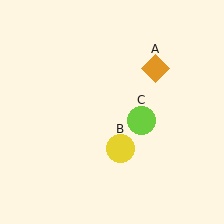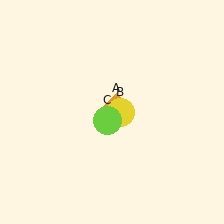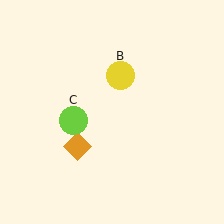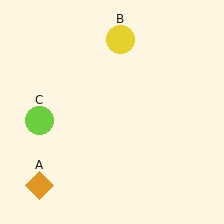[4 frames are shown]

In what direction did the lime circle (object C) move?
The lime circle (object C) moved left.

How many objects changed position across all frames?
3 objects changed position: orange diamond (object A), yellow circle (object B), lime circle (object C).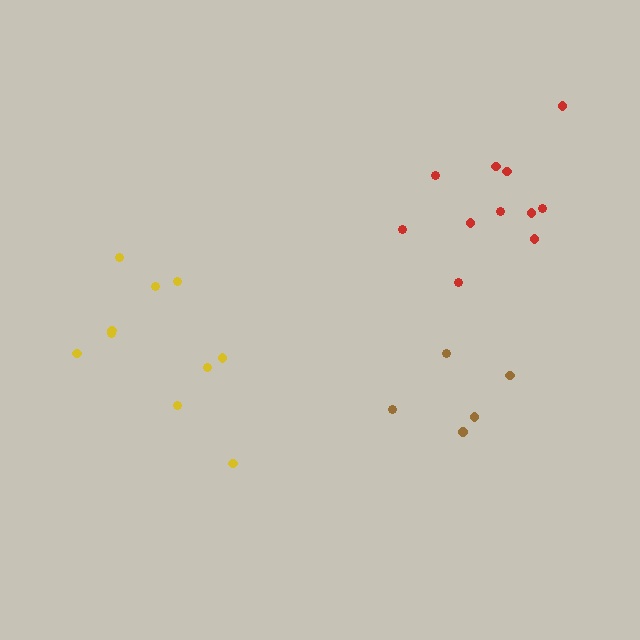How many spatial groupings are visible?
There are 3 spatial groupings.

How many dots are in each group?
Group 1: 5 dots, Group 2: 11 dots, Group 3: 10 dots (26 total).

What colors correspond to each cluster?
The clusters are colored: brown, red, yellow.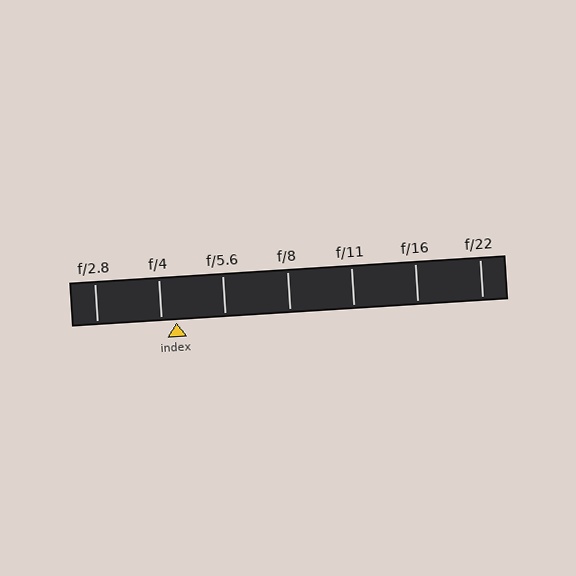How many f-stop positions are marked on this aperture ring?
There are 7 f-stop positions marked.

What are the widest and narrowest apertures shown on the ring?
The widest aperture shown is f/2.8 and the narrowest is f/22.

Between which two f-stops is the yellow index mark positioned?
The index mark is between f/4 and f/5.6.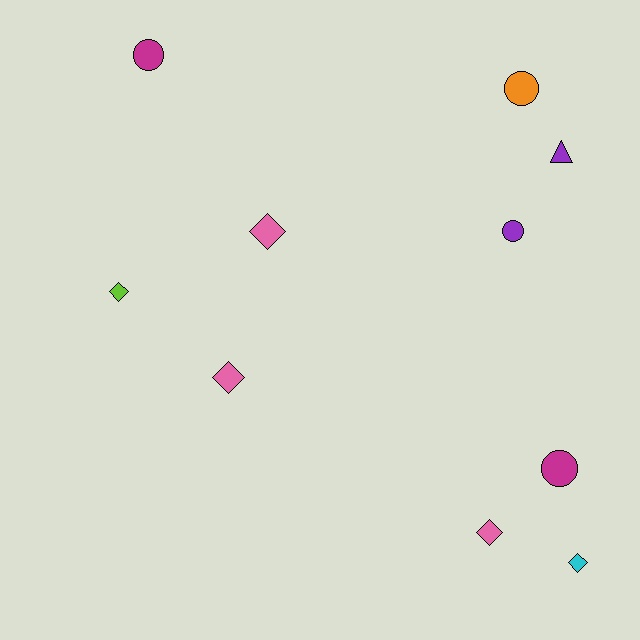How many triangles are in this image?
There is 1 triangle.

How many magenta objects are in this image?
There are 2 magenta objects.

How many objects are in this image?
There are 10 objects.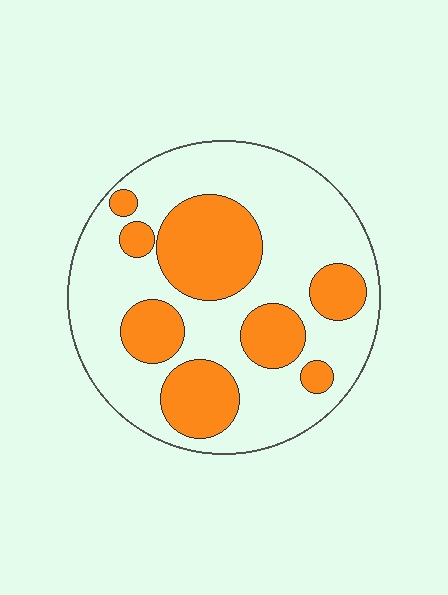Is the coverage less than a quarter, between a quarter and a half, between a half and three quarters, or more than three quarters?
Between a quarter and a half.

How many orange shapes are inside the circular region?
8.